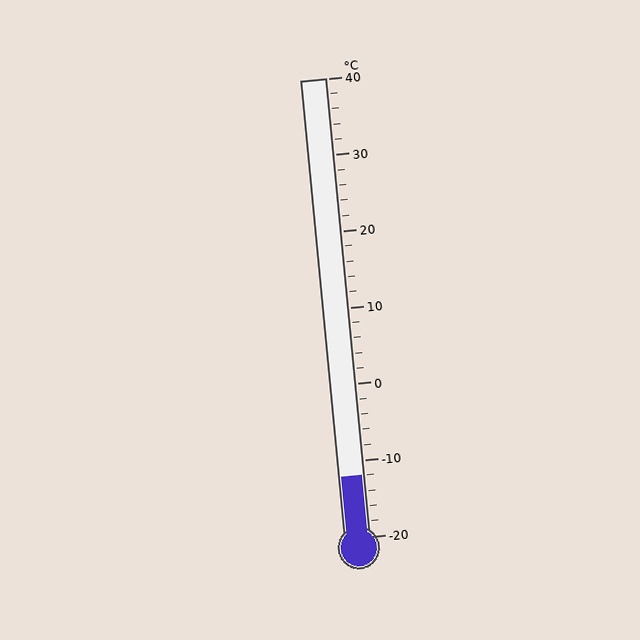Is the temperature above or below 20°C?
The temperature is below 20°C.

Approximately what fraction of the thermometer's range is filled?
The thermometer is filled to approximately 15% of its range.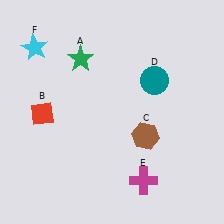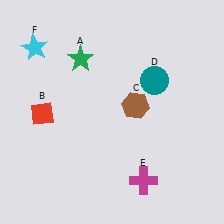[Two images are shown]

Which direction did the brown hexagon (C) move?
The brown hexagon (C) moved up.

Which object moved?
The brown hexagon (C) moved up.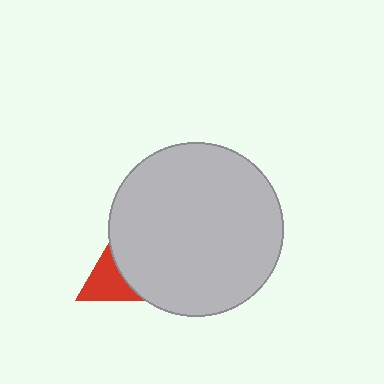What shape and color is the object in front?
The object in front is a light gray circle.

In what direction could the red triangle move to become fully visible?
The red triangle could move left. That would shift it out from behind the light gray circle entirely.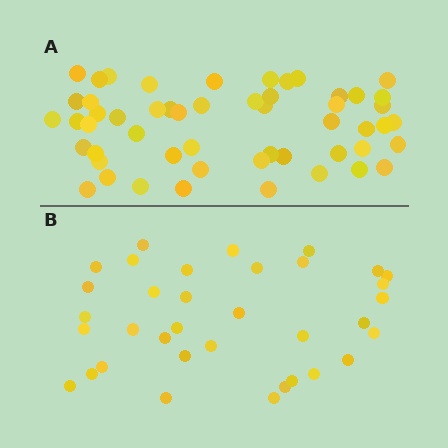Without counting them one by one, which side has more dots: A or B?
Region A (the top region) has more dots.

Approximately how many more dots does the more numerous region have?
Region A has approximately 20 more dots than region B.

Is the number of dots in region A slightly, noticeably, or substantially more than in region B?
Region A has substantially more. The ratio is roughly 1.5 to 1.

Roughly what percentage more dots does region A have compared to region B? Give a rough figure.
About 50% more.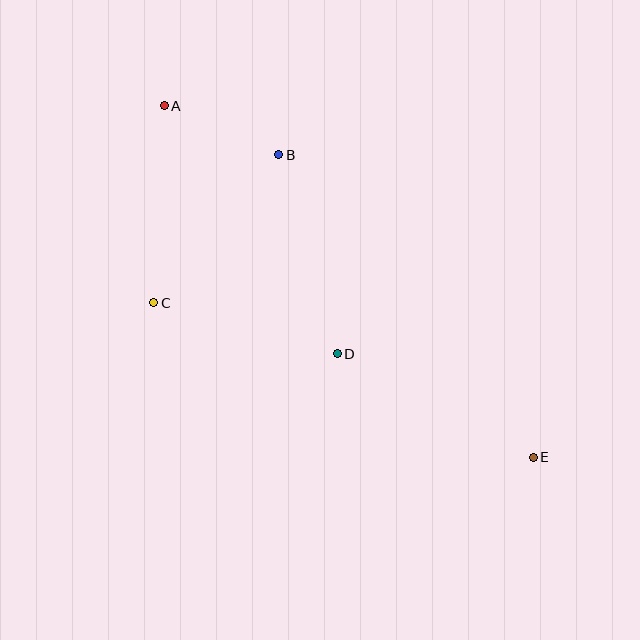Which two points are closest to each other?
Points A and B are closest to each other.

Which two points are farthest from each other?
Points A and E are farthest from each other.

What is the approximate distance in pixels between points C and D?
The distance between C and D is approximately 190 pixels.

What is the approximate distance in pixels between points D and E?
The distance between D and E is approximately 222 pixels.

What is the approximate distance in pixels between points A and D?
The distance between A and D is approximately 302 pixels.